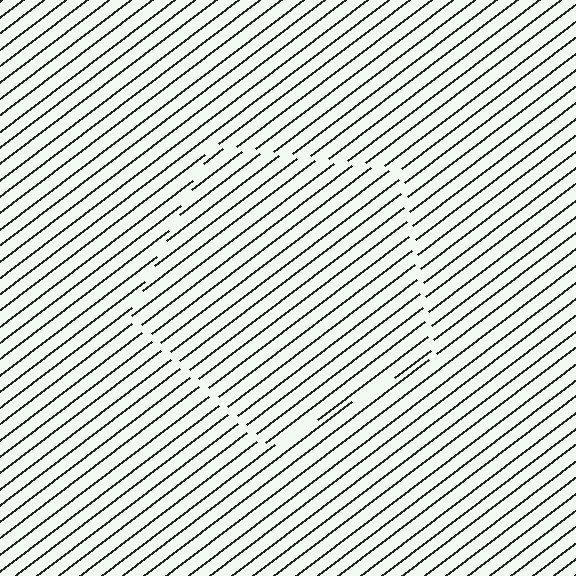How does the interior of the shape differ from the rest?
The interior of the shape contains the same grating, shifted by half a period — the contour is defined by the phase discontinuity where line-ends from the inner and outer gratings abut.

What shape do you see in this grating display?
An illusory pentagon. The interior of the shape contains the same grating, shifted by half a period — the contour is defined by the phase discontinuity where line-ends from the inner and outer gratings abut.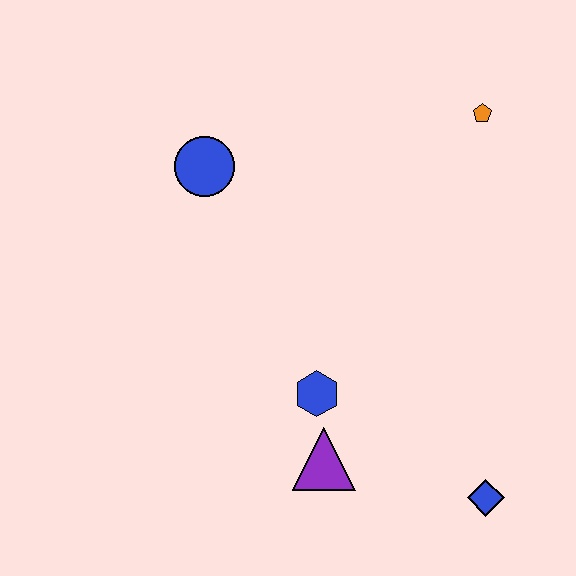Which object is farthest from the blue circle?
The blue diamond is farthest from the blue circle.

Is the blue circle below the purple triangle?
No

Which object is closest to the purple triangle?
The blue hexagon is closest to the purple triangle.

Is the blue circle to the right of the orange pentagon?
No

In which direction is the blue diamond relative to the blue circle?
The blue diamond is below the blue circle.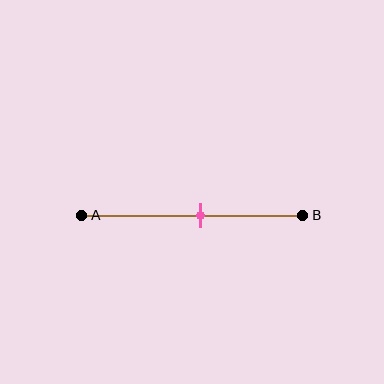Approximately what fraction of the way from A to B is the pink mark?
The pink mark is approximately 55% of the way from A to B.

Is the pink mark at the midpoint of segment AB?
No, the mark is at about 55% from A, not at the 50% midpoint.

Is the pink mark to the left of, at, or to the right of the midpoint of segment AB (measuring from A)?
The pink mark is to the right of the midpoint of segment AB.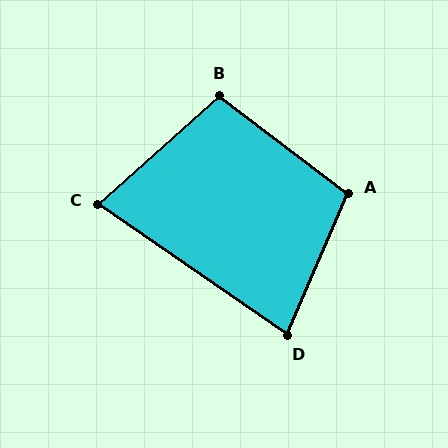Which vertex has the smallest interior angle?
C, at approximately 76 degrees.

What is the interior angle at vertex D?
Approximately 79 degrees (acute).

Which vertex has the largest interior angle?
A, at approximately 104 degrees.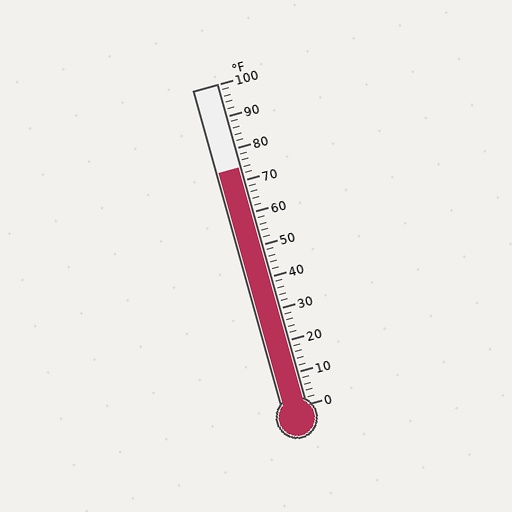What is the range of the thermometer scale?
The thermometer scale ranges from 0°F to 100°F.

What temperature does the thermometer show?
The thermometer shows approximately 74°F.